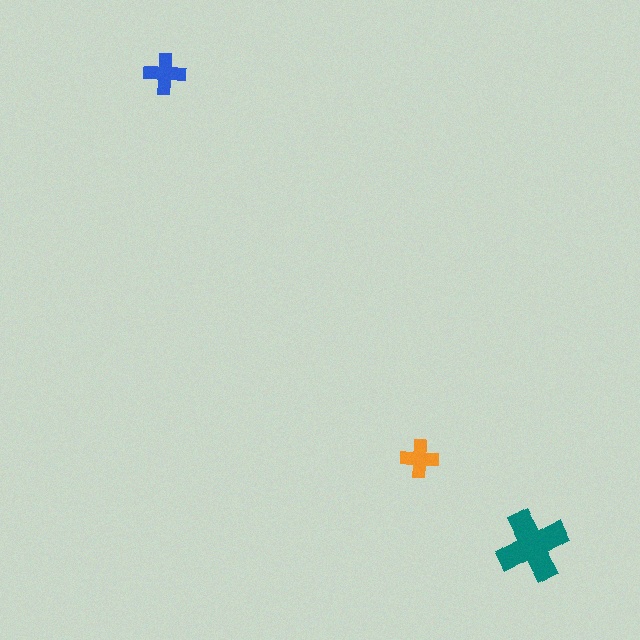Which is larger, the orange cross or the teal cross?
The teal one.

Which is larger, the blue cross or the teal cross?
The teal one.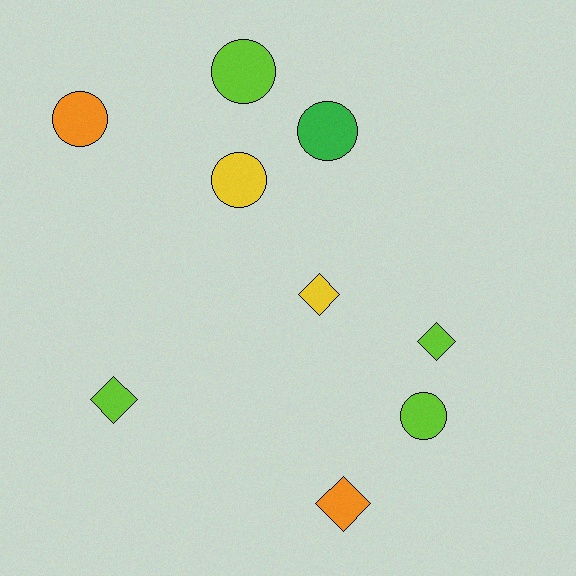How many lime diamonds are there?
There are 2 lime diamonds.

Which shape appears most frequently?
Circle, with 5 objects.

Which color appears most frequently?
Lime, with 4 objects.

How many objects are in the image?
There are 9 objects.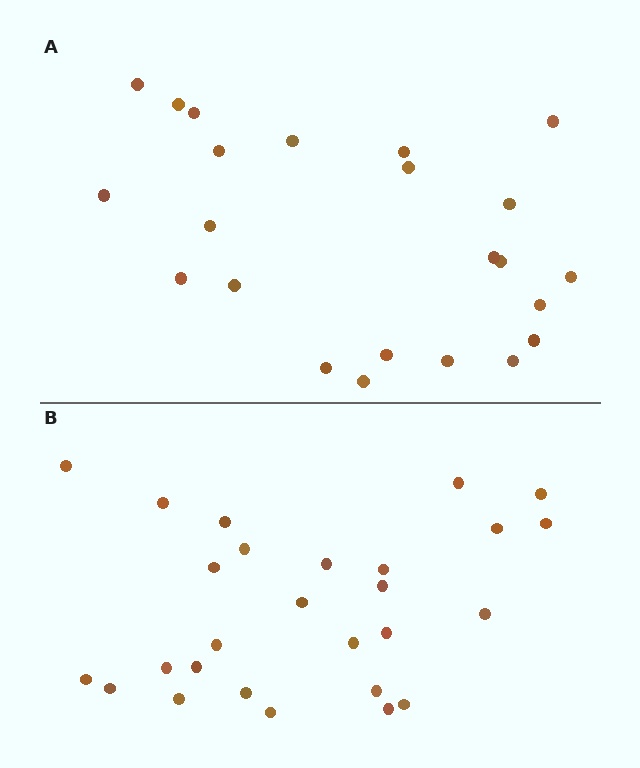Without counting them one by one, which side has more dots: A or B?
Region B (the bottom region) has more dots.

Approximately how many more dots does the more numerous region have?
Region B has about 4 more dots than region A.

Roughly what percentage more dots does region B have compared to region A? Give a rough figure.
About 15% more.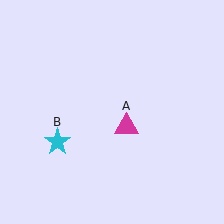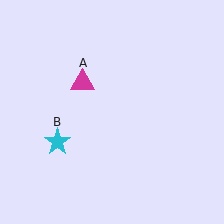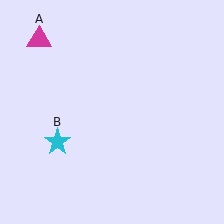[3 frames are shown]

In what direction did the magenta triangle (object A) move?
The magenta triangle (object A) moved up and to the left.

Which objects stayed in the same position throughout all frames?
Cyan star (object B) remained stationary.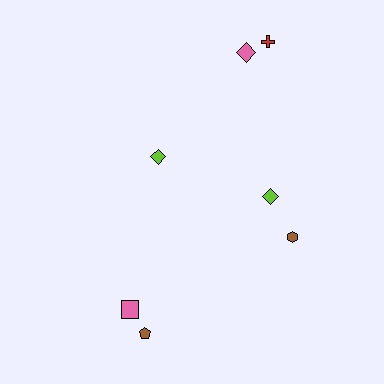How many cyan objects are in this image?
There are no cyan objects.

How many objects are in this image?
There are 7 objects.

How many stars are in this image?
There are no stars.